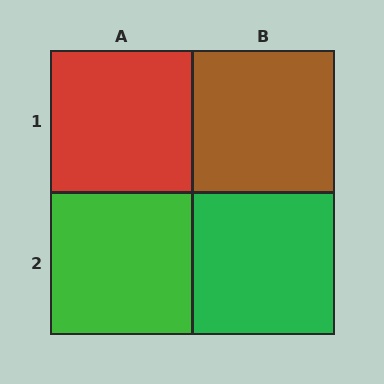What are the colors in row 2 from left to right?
Green, green.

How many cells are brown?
1 cell is brown.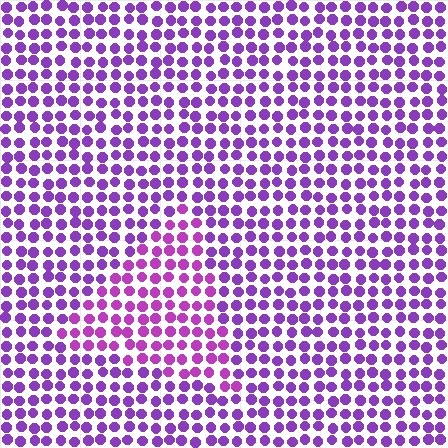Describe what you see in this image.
The image is filled with small purple elements in a uniform arrangement. A triangle-shaped region is visible where the elements are tinted to a slightly different hue, forming a subtle color boundary.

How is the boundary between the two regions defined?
The boundary is defined purely by a slight shift in hue (about 23 degrees). Spacing, size, and orientation are identical on both sides.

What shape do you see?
I see a triangle.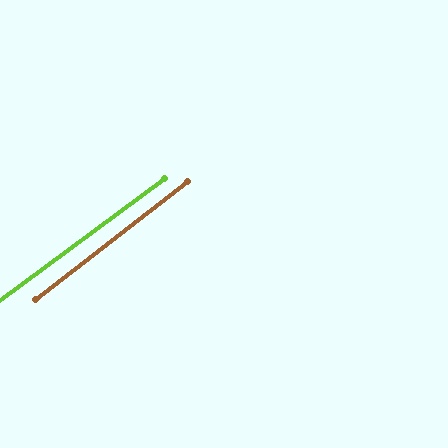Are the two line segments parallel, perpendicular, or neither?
Parallel — their directions differ by only 1.5°.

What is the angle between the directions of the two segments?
Approximately 1 degree.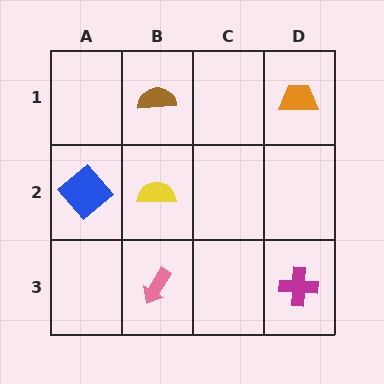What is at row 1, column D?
An orange trapezoid.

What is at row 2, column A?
A blue diamond.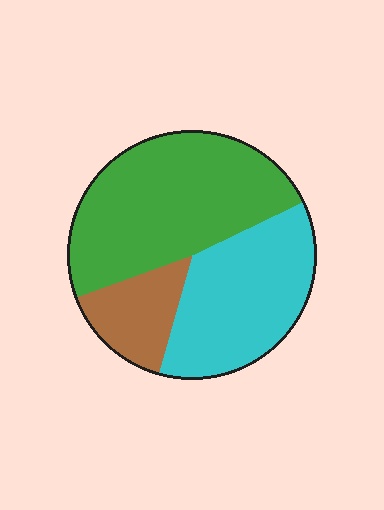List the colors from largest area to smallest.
From largest to smallest: green, cyan, brown.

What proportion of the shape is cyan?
Cyan covers around 35% of the shape.